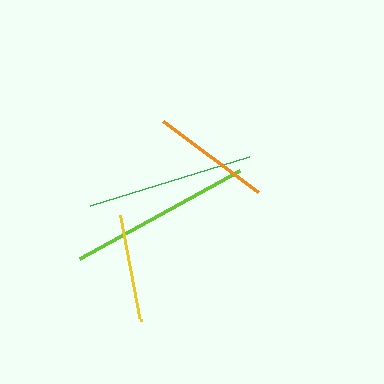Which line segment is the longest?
The lime line is the longest at approximately 182 pixels.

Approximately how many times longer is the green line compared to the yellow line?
The green line is approximately 1.5 times the length of the yellow line.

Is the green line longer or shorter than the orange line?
The green line is longer than the orange line.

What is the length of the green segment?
The green segment is approximately 166 pixels long.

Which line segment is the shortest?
The yellow line is the shortest at approximately 109 pixels.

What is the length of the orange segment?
The orange segment is approximately 119 pixels long.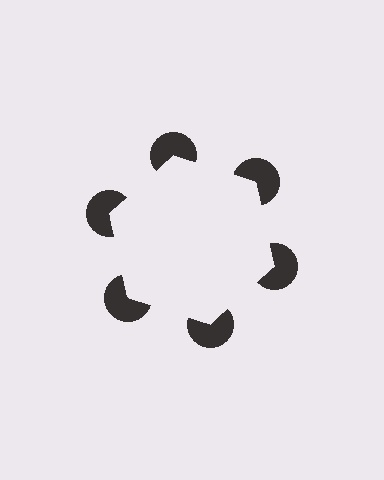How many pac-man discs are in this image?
There are 6 — one at each vertex of the illusory hexagon.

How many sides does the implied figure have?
6 sides.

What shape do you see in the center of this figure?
An illusory hexagon — its edges are inferred from the aligned wedge cuts in the pac-man discs, not physically drawn.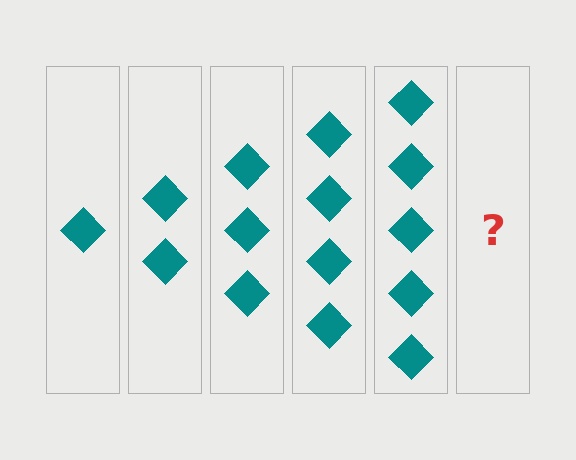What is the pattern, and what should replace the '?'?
The pattern is that each step adds one more diamond. The '?' should be 6 diamonds.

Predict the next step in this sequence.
The next step is 6 diamonds.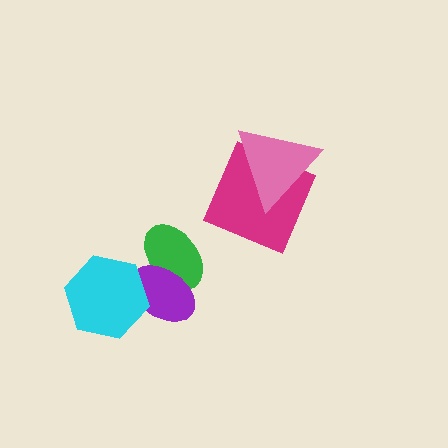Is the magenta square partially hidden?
Yes, it is partially covered by another shape.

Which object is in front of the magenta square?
The pink triangle is in front of the magenta square.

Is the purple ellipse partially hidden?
Yes, it is partially covered by another shape.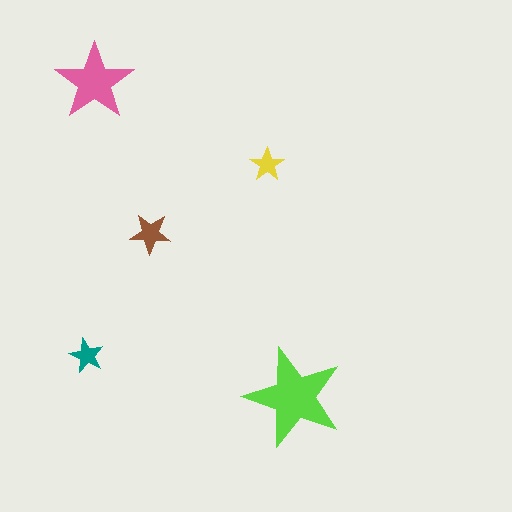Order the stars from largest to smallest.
the lime one, the pink one, the brown one, the teal one, the yellow one.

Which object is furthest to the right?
The lime star is rightmost.